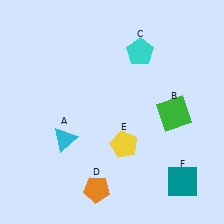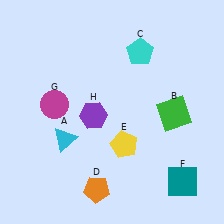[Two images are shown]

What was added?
A magenta circle (G), a purple hexagon (H) were added in Image 2.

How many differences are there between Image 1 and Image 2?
There are 2 differences between the two images.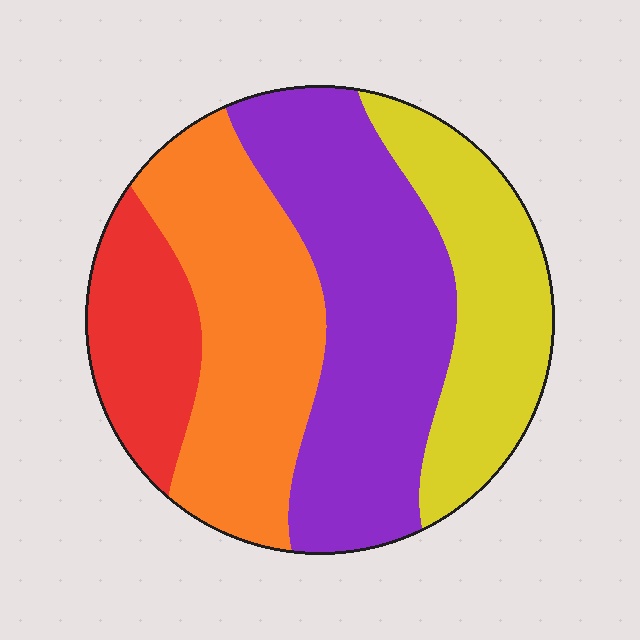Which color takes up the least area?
Red, at roughly 15%.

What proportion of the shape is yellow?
Yellow takes up about one fifth (1/5) of the shape.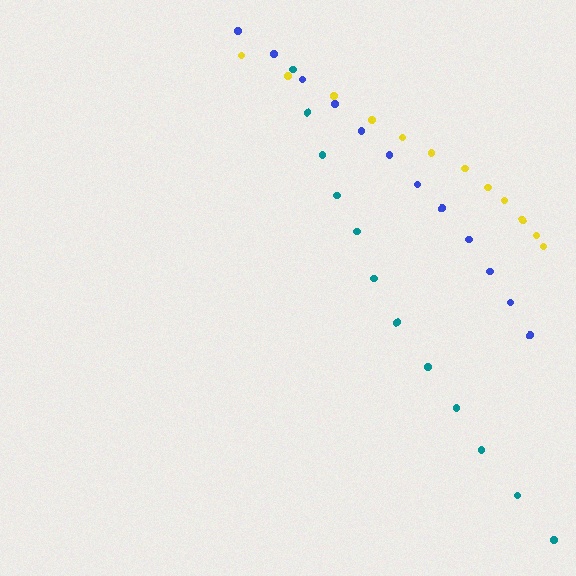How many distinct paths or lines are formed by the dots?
There are 3 distinct paths.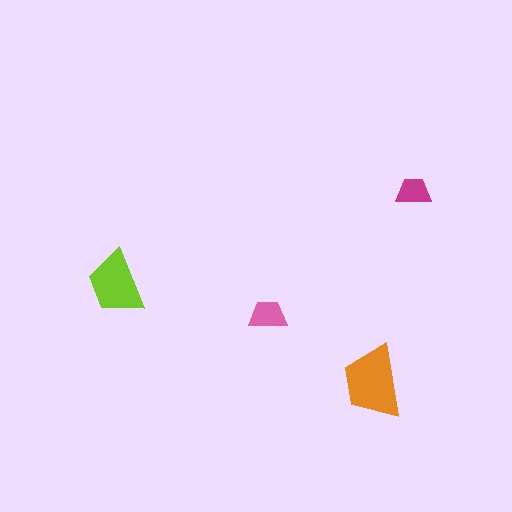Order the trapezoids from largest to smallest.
the orange one, the lime one, the pink one, the magenta one.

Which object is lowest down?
The orange trapezoid is bottommost.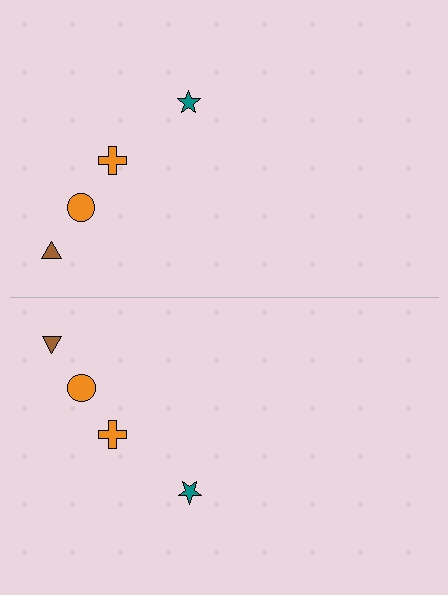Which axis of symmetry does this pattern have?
The pattern has a horizontal axis of symmetry running through the center of the image.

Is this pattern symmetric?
Yes, this pattern has bilateral (reflection) symmetry.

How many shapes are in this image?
There are 8 shapes in this image.